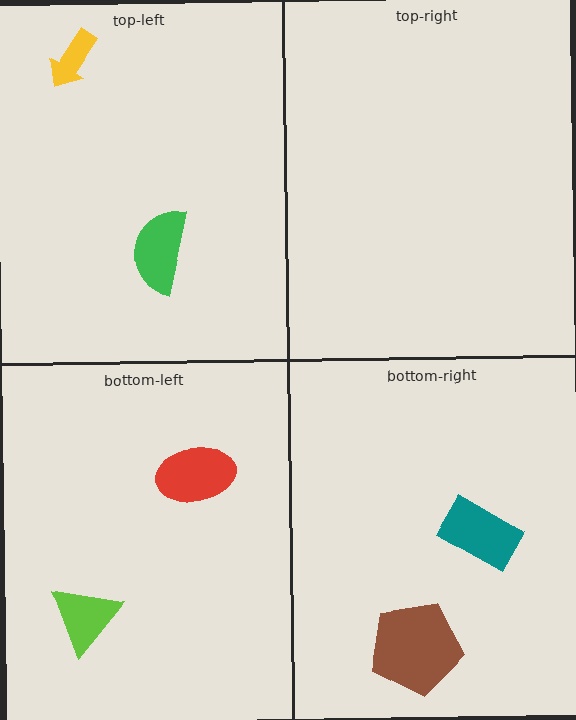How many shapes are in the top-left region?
2.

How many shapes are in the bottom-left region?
2.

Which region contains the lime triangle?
The bottom-left region.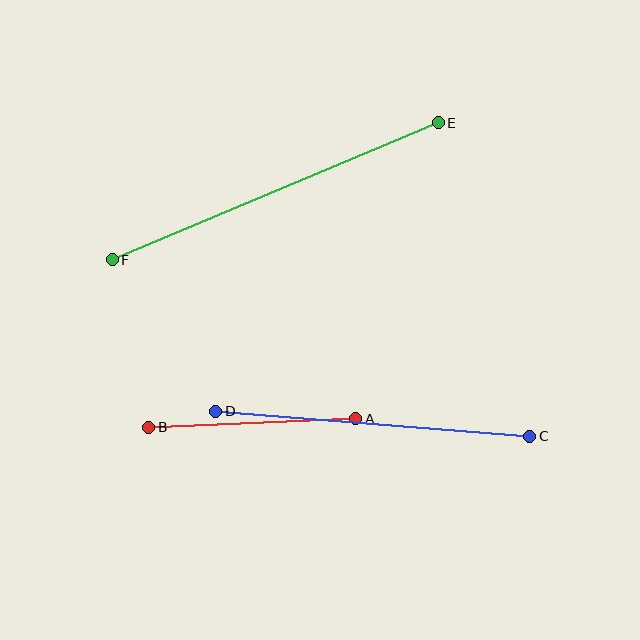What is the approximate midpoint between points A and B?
The midpoint is at approximately (252, 423) pixels.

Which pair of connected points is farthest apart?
Points E and F are farthest apart.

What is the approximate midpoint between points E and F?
The midpoint is at approximately (275, 191) pixels.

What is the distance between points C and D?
The distance is approximately 315 pixels.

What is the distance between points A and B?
The distance is approximately 207 pixels.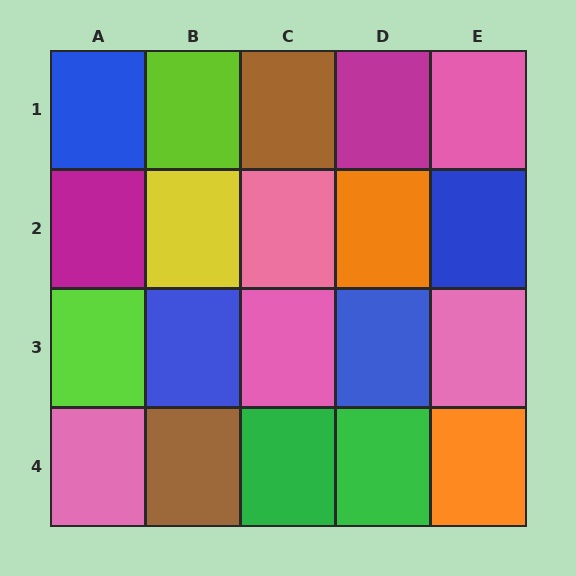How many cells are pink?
5 cells are pink.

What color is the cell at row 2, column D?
Orange.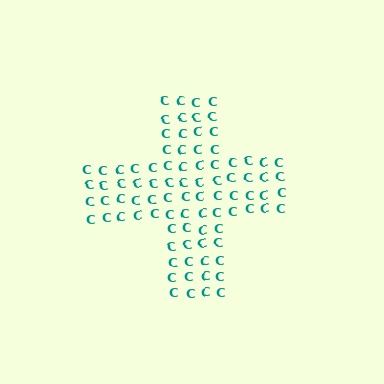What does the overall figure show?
The overall figure shows a cross.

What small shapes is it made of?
It is made of small letter C's.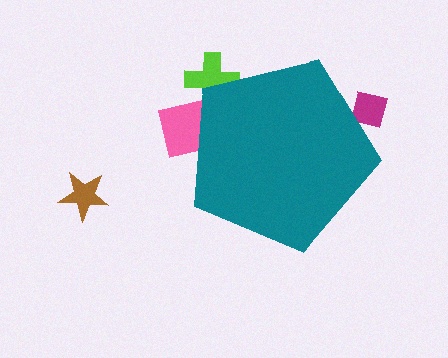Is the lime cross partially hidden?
Yes, the lime cross is partially hidden behind the teal pentagon.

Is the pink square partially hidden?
Yes, the pink square is partially hidden behind the teal pentagon.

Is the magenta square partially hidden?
Yes, the magenta square is partially hidden behind the teal pentagon.